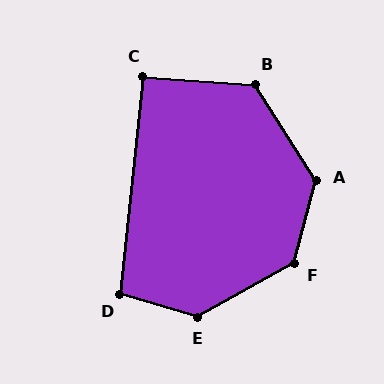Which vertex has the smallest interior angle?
C, at approximately 92 degrees.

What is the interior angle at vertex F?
Approximately 133 degrees (obtuse).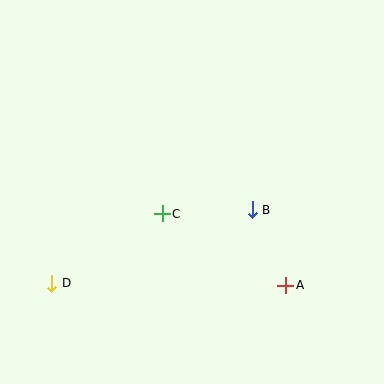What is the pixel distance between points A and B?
The distance between A and B is 83 pixels.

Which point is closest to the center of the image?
Point C at (162, 214) is closest to the center.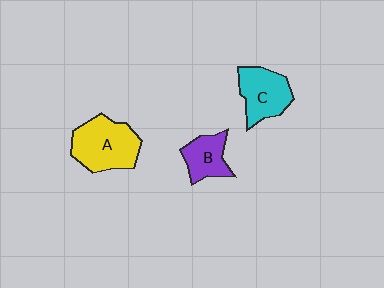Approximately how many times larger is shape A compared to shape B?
Approximately 1.7 times.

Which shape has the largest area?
Shape A (yellow).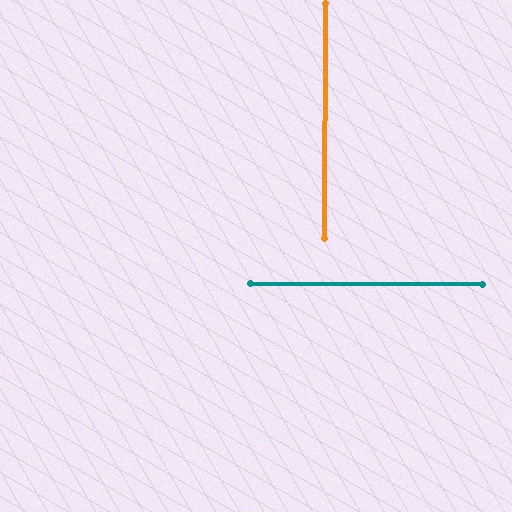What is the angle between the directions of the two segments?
Approximately 90 degrees.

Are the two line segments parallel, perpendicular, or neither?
Perpendicular — they meet at approximately 90°.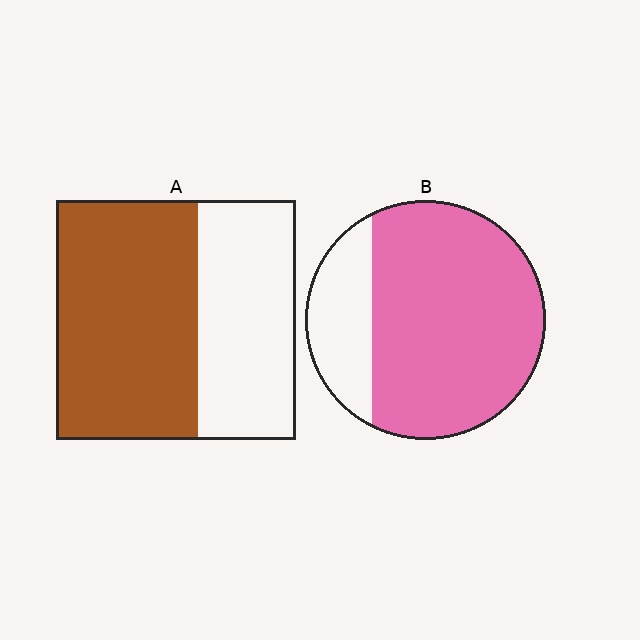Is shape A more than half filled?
Yes.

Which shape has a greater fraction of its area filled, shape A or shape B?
Shape B.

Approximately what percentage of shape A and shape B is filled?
A is approximately 60% and B is approximately 75%.